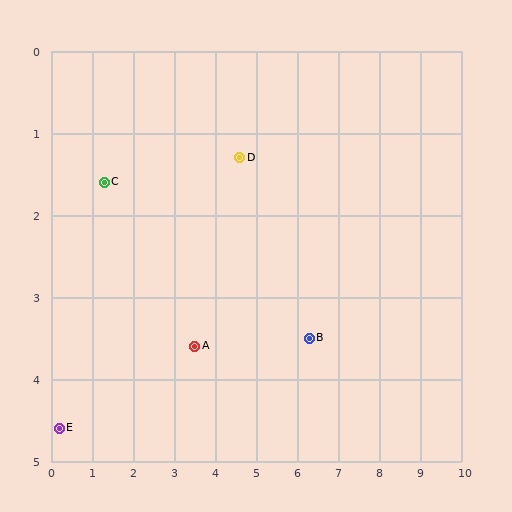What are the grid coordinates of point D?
Point D is at approximately (4.6, 1.3).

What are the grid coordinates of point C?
Point C is at approximately (1.3, 1.6).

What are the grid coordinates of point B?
Point B is at approximately (6.3, 3.5).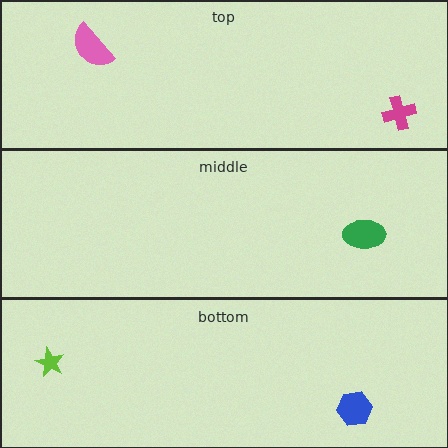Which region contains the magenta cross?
The top region.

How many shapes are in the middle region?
1.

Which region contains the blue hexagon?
The bottom region.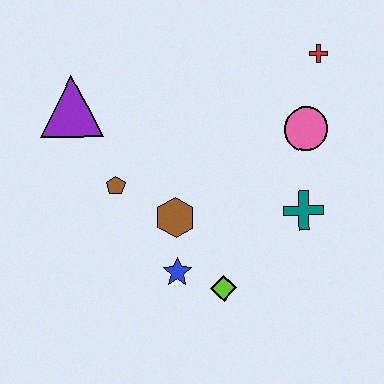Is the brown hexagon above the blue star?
Yes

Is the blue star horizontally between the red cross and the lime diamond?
No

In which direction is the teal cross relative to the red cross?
The teal cross is below the red cross.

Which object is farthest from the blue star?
The red cross is farthest from the blue star.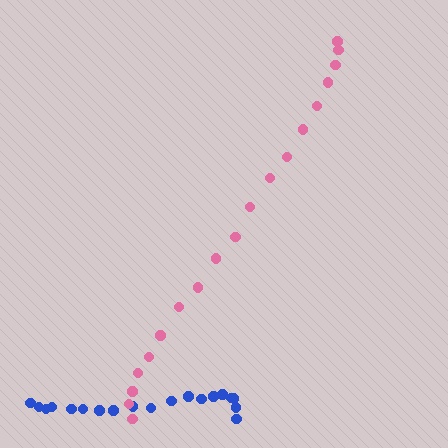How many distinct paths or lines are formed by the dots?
There are 2 distinct paths.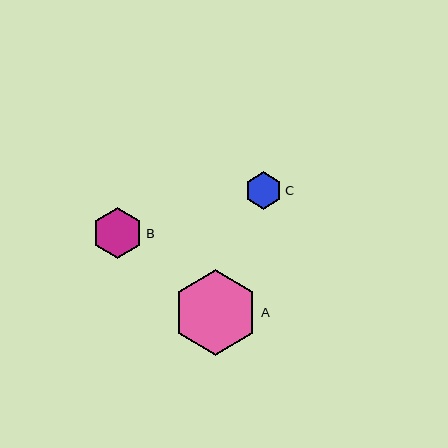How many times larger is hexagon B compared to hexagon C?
Hexagon B is approximately 1.4 times the size of hexagon C.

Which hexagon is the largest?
Hexagon A is the largest with a size of approximately 85 pixels.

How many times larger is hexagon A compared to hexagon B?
Hexagon A is approximately 1.7 times the size of hexagon B.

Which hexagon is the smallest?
Hexagon C is the smallest with a size of approximately 37 pixels.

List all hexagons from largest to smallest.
From largest to smallest: A, B, C.